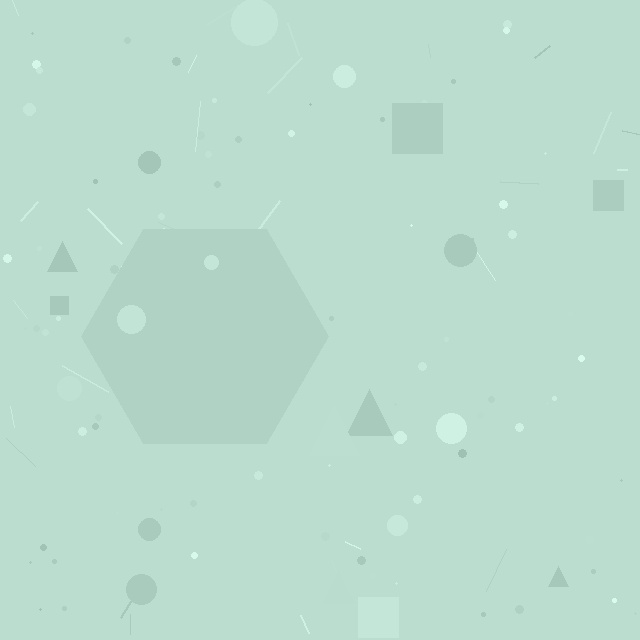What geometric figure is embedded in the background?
A hexagon is embedded in the background.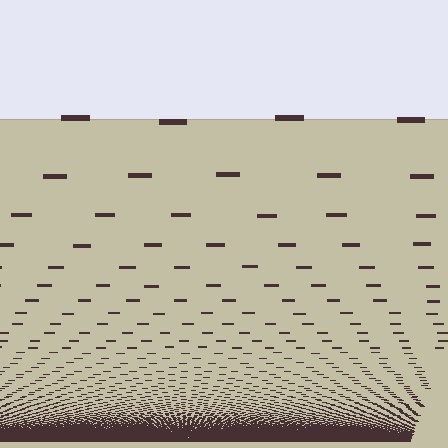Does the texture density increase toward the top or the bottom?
Density increases toward the bottom.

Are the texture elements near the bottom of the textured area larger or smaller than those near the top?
Smaller. The gradient is inverted — elements near the bottom are smaller and denser.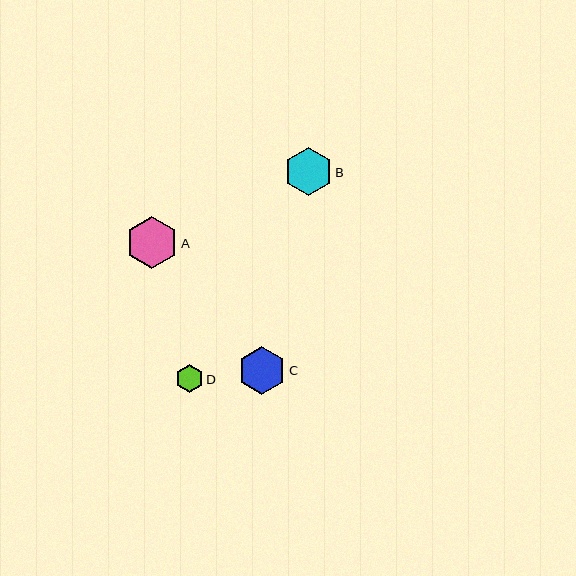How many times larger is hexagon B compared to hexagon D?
Hexagon B is approximately 1.7 times the size of hexagon D.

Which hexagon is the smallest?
Hexagon D is the smallest with a size of approximately 28 pixels.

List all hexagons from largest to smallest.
From largest to smallest: A, B, C, D.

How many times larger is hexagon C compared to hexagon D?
Hexagon C is approximately 1.7 times the size of hexagon D.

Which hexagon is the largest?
Hexagon A is the largest with a size of approximately 52 pixels.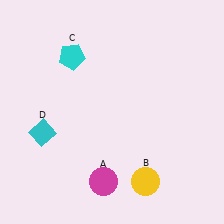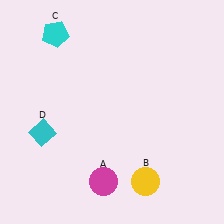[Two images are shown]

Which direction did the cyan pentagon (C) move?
The cyan pentagon (C) moved up.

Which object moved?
The cyan pentagon (C) moved up.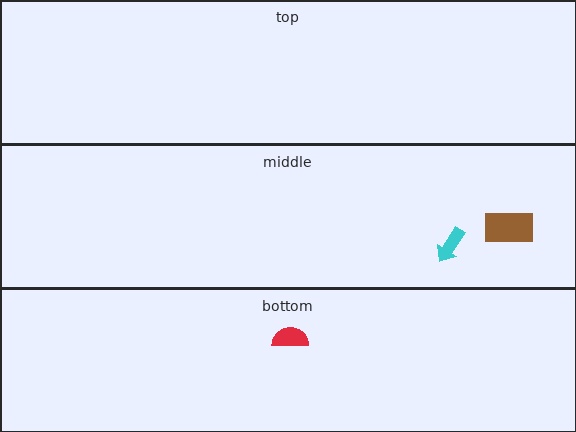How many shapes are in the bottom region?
1.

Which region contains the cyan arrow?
The middle region.